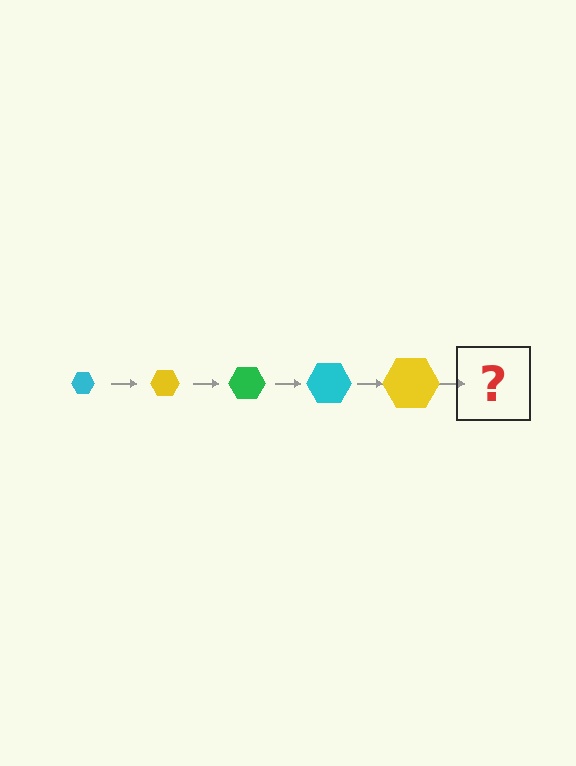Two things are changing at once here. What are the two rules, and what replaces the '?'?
The two rules are that the hexagon grows larger each step and the color cycles through cyan, yellow, and green. The '?' should be a green hexagon, larger than the previous one.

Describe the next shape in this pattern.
It should be a green hexagon, larger than the previous one.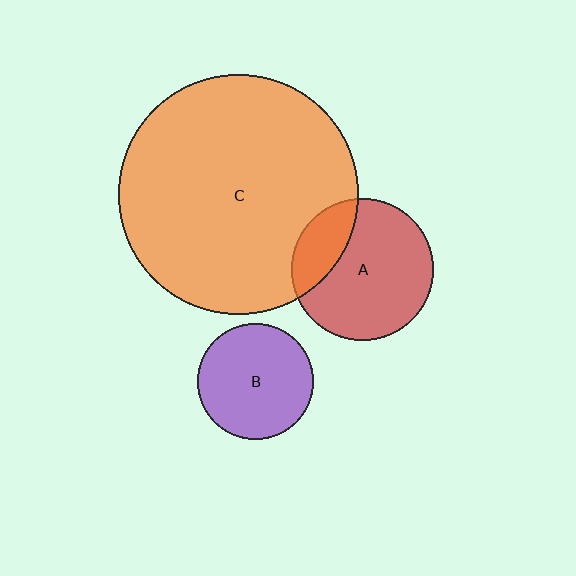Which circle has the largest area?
Circle C (orange).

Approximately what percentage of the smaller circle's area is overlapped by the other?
Approximately 25%.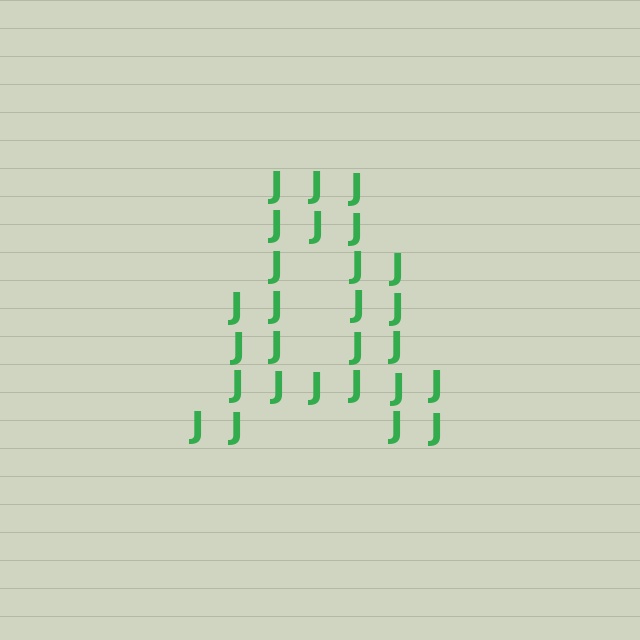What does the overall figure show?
The overall figure shows the letter A.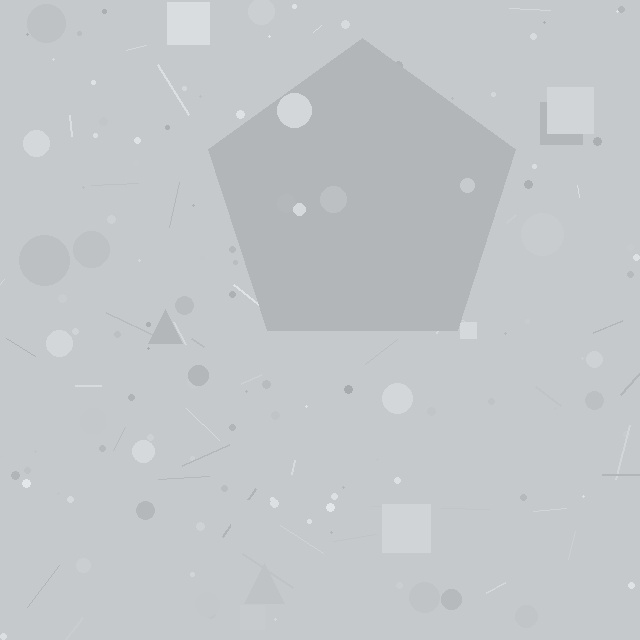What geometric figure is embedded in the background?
A pentagon is embedded in the background.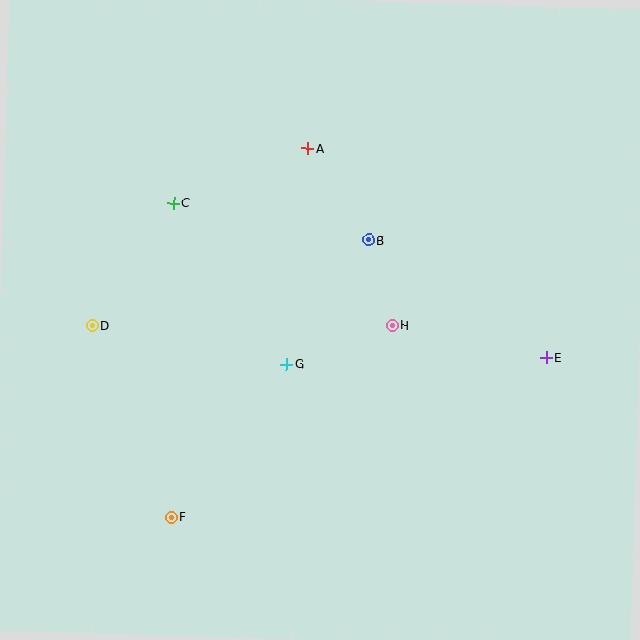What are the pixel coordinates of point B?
Point B is at (369, 240).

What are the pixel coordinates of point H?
Point H is at (392, 325).